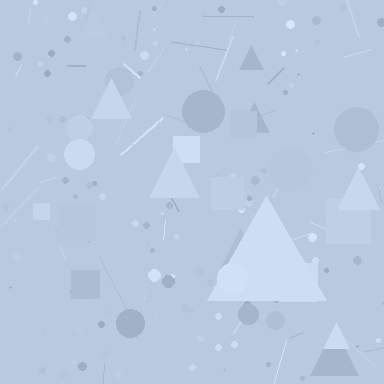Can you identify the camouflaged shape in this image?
The camouflaged shape is a triangle.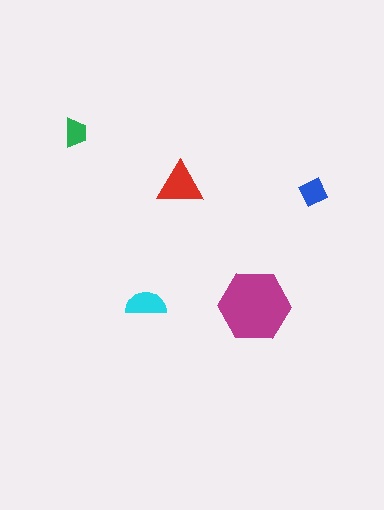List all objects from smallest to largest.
The green trapezoid, the blue diamond, the cyan semicircle, the red triangle, the magenta hexagon.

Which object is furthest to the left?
The green trapezoid is leftmost.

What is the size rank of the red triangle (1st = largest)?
2nd.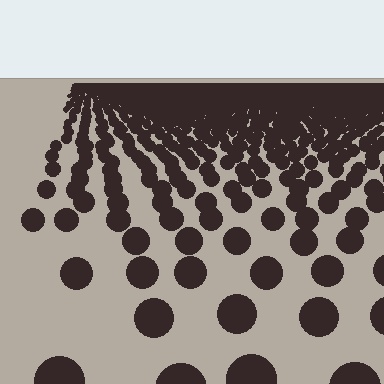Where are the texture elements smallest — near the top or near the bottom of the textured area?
Near the top.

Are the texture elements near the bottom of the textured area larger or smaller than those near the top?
Larger. Near the bottom, elements are closer to the viewer and appear at a bigger on-screen size.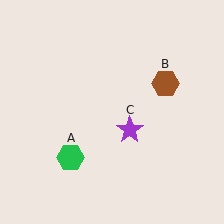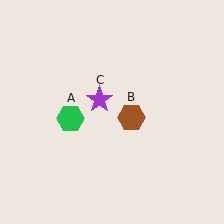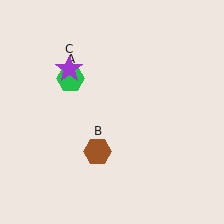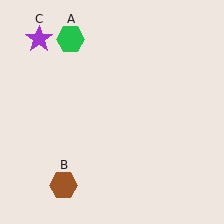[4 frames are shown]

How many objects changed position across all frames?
3 objects changed position: green hexagon (object A), brown hexagon (object B), purple star (object C).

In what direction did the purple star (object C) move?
The purple star (object C) moved up and to the left.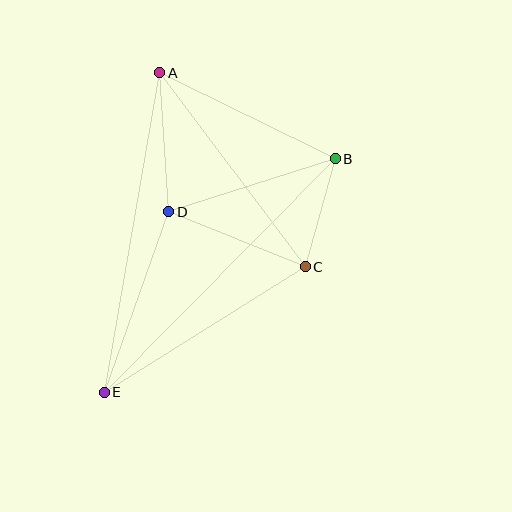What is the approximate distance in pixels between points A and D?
The distance between A and D is approximately 140 pixels.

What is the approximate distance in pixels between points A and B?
The distance between A and B is approximately 195 pixels.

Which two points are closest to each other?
Points B and C are closest to each other.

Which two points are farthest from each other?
Points B and E are farthest from each other.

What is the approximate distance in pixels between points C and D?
The distance between C and D is approximately 147 pixels.